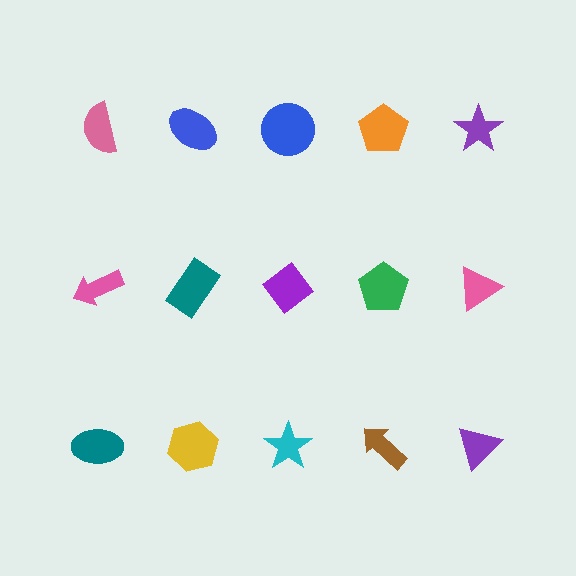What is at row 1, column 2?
A blue ellipse.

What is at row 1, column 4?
An orange pentagon.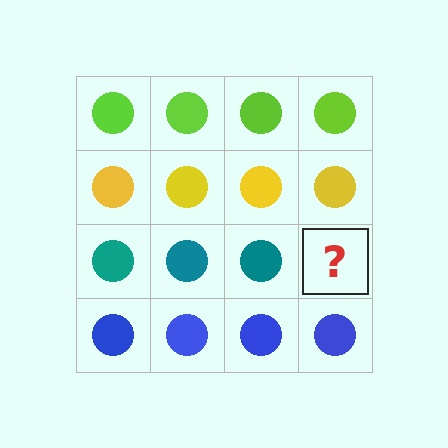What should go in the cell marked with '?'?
The missing cell should contain a teal circle.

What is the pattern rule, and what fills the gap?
The rule is that each row has a consistent color. The gap should be filled with a teal circle.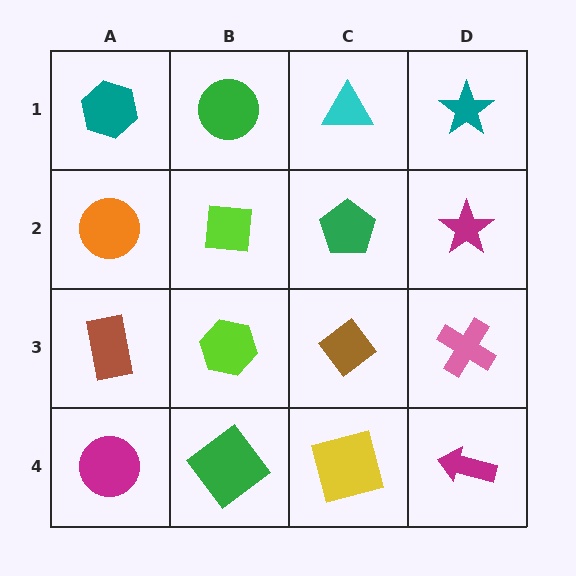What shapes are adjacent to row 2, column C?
A cyan triangle (row 1, column C), a brown diamond (row 3, column C), a lime square (row 2, column B), a magenta star (row 2, column D).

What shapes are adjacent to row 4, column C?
A brown diamond (row 3, column C), a green diamond (row 4, column B), a magenta arrow (row 4, column D).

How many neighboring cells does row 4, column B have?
3.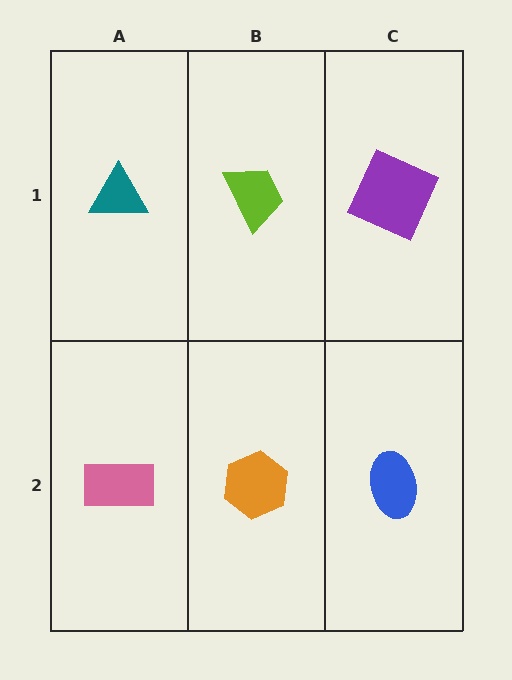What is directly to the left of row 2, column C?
An orange hexagon.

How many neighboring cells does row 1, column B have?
3.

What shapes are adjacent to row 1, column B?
An orange hexagon (row 2, column B), a teal triangle (row 1, column A), a purple square (row 1, column C).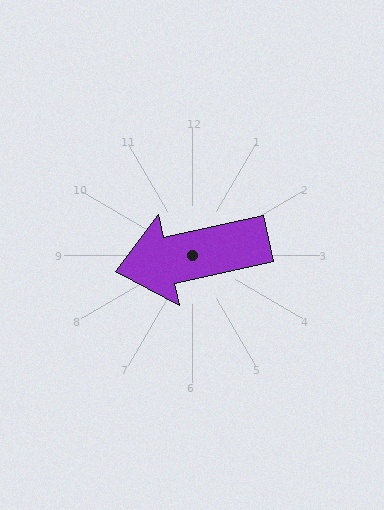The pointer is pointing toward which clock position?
Roughly 9 o'clock.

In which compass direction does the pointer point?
West.